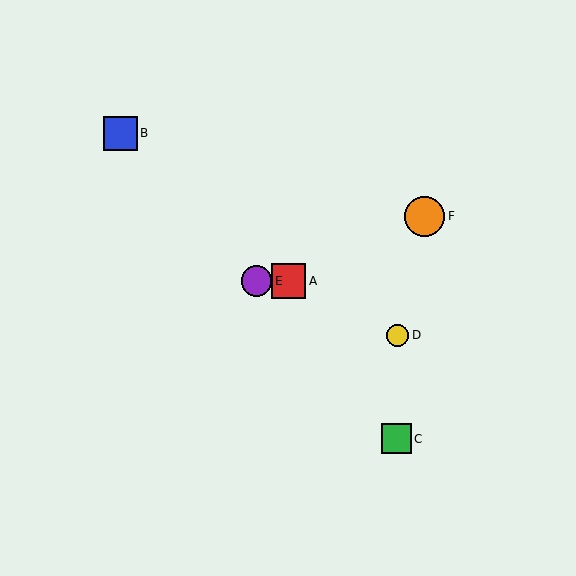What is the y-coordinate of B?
Object B is at y≈133.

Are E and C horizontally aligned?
No, E is at y≈281 and C is at y≈439.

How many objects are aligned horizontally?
2 objects (A, E) are aligned horizontally.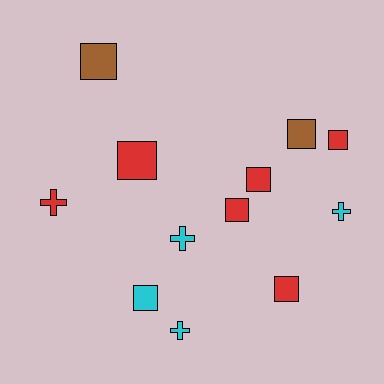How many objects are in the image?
There are 12 objects.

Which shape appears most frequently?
Square, with 8 objects.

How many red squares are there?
There are 5 red squares.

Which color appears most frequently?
Red, with 6 objects.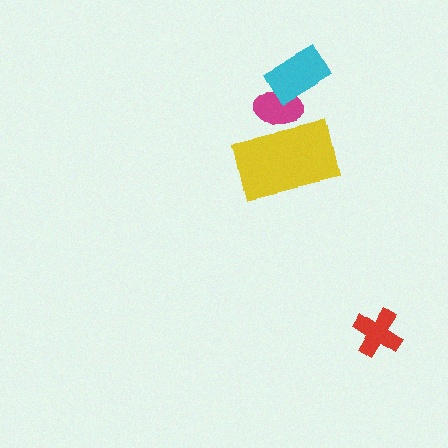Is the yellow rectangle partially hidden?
No, no other shape covers it.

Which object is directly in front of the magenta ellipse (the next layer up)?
The cyan rectangle is directly in front of the magenta ellipse.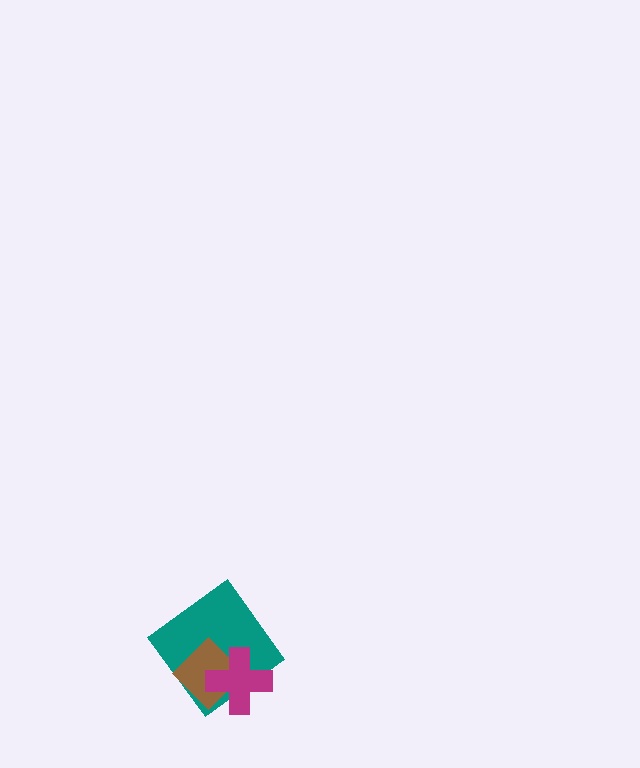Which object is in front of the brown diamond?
The magenta cross is in front of the brown diamond.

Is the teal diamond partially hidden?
Yes, it is partially covered by another shape.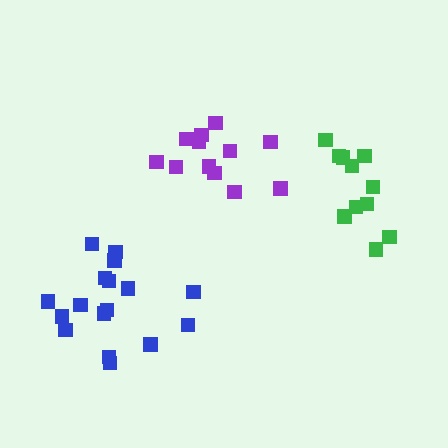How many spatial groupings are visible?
There are 3 spatial groupings.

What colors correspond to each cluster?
The clusters are colored: purple, green, blue.